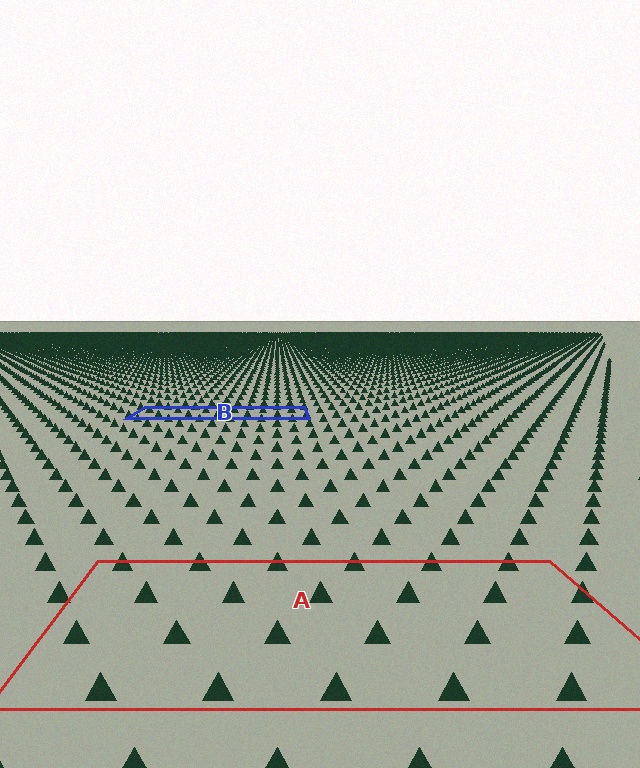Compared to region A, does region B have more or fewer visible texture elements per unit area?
Region B has more texture elements per unit area — they are packed more densely because it is farther away.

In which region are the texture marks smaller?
The texture marks are smaller in region B, because it is farther away.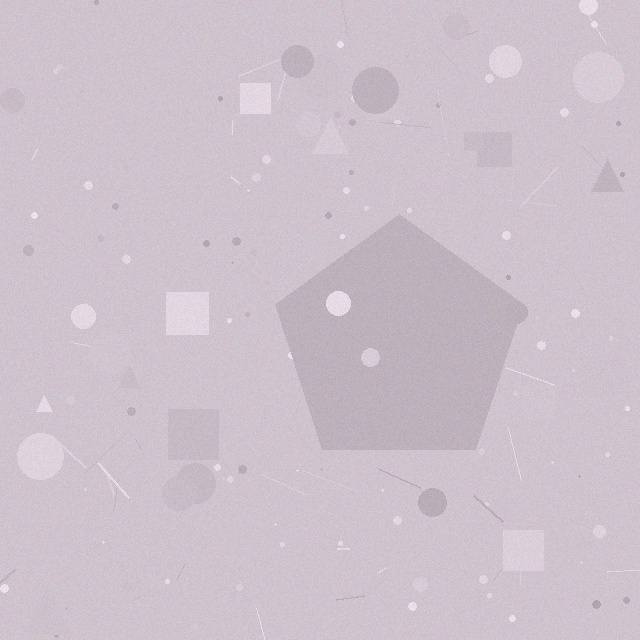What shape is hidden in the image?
A pentagon is hidden in the image.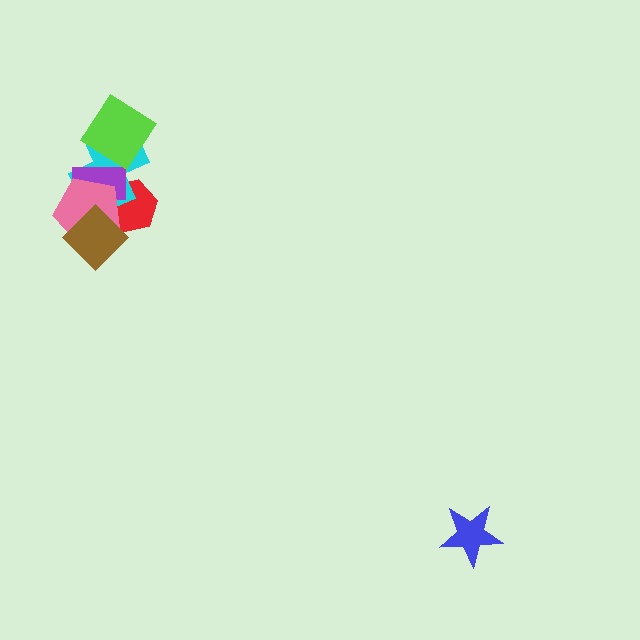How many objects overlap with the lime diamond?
2 objects overlap with the lime diamond.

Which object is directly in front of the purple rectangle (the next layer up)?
The pink pentagon is directly in front of the purple rectangle.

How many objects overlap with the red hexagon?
4 objects overlap with the red hexagon.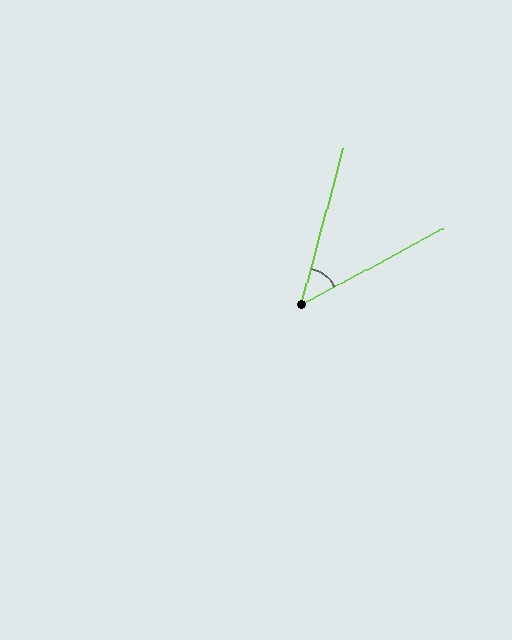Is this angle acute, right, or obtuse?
It is acute.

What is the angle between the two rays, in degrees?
Approximately 46 degrees.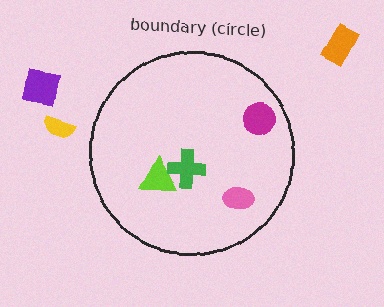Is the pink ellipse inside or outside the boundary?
Inside.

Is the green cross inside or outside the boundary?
Inside.